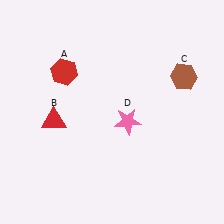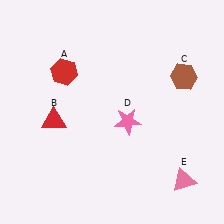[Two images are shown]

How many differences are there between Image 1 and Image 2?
There is 1 difference between the two images.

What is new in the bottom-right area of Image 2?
A pink triangle (E) was added in the bottom-right area of Image 2.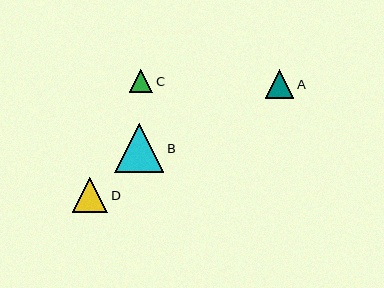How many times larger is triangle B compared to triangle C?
Triangle B is approximately 2.1 times the size of triangle C.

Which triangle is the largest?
Triangle B is the largest with a size of approximately 50 pixels.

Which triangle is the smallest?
Triangle C is the smallest with a size of approximately 24 pixels.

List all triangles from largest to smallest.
From largest to smallest: B, D, A, C.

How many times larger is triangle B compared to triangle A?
Triangle B is approximately 1.8 times the size of triangle A.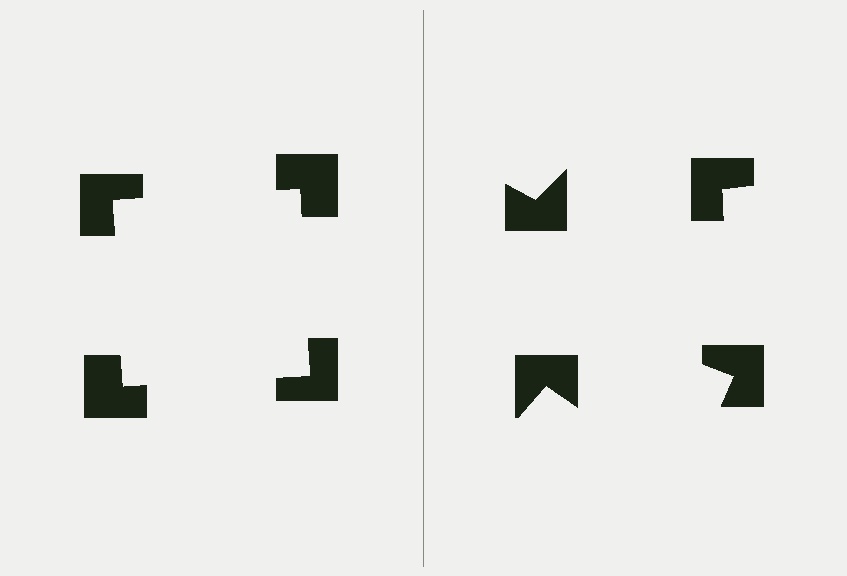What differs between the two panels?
The notched squares are positioned identically on both sides; only the wedge orientations differ. On the left they align to a square; on the right they are misaligned.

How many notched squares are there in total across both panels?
8 — 4 on each side.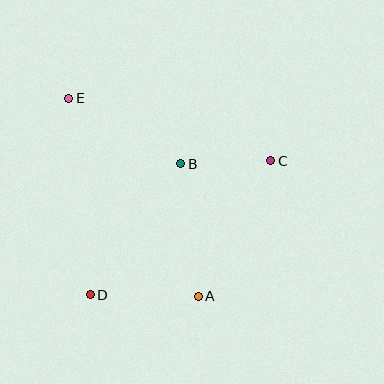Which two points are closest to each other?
Points B and C are closest to each other.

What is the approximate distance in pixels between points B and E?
The distance between B and E is approximately 130 pixels.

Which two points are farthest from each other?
Points A and E are farthest from each other.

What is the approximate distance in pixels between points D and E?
The distance between D and E is approximately 198 pixels.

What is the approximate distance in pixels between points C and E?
The distance between C and E is approximately 211 pixels.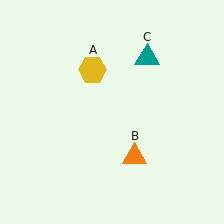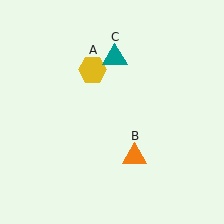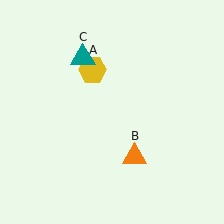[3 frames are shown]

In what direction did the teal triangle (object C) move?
The teal triangle (object C) moved left.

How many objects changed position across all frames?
1 object changed position: teal triangle (object C).